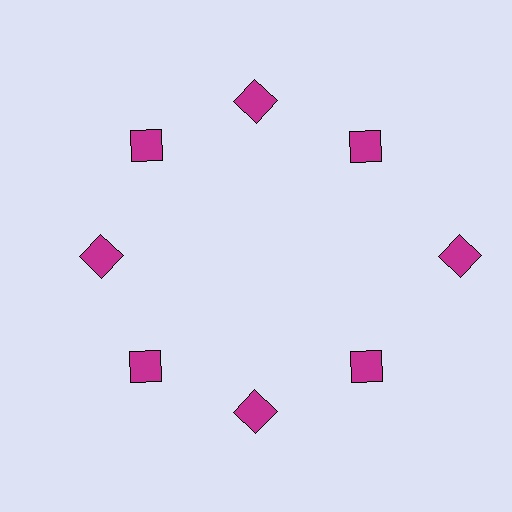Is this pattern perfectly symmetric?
No. The 8 magenta diamonds are arranged in a ring, but one element near the 3 o'clock position is pushed outward from the center, breaking the 8-fold rotational symmetry.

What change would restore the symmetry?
The symmetry would be restored by moving it inward, back onto the ring so that all 8 diamonds sit at equal angles and equal distance from the center.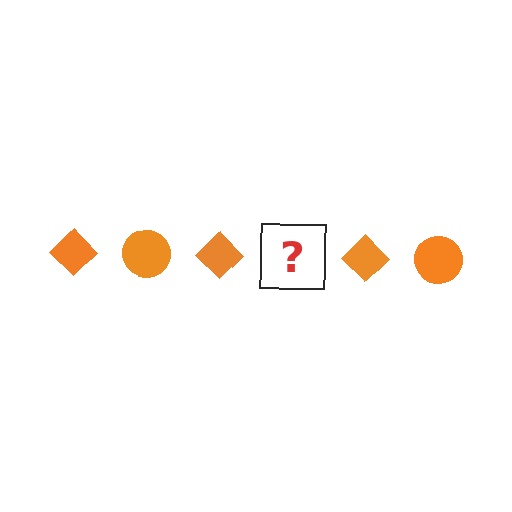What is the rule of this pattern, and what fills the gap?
The rule is that the pattern cycles through diamond, circle shapes in orange. The gap should be filled with an orange circle.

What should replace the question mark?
The question mark should be replaced with an orange circle.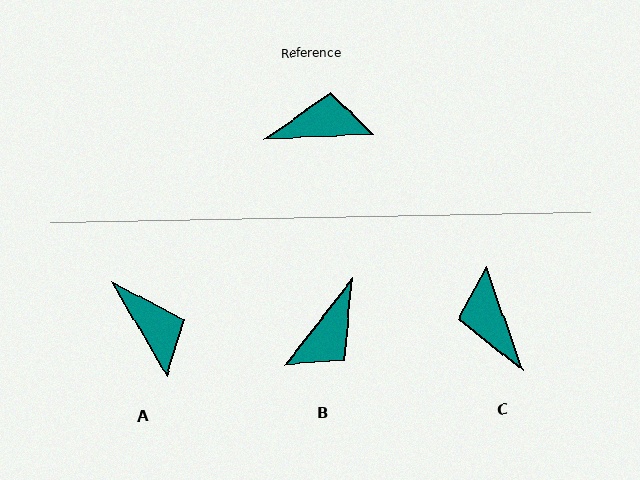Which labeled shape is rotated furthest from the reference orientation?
B, about 130 degrees away.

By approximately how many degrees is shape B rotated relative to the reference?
Approximately 130 degrees clockwise.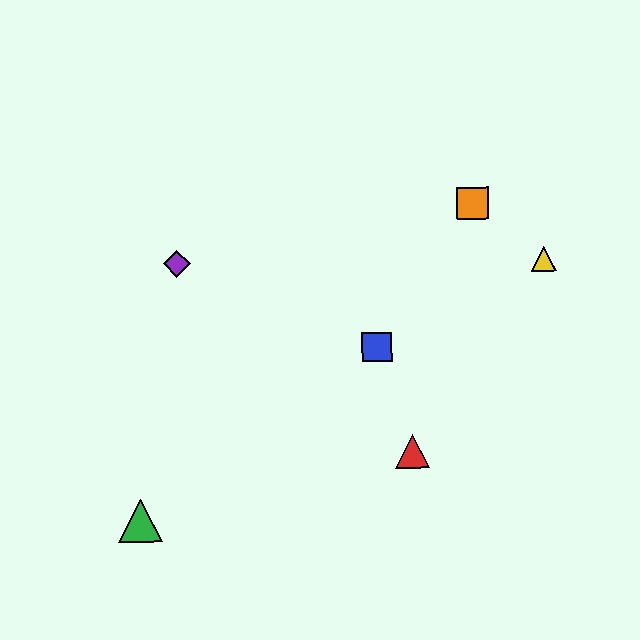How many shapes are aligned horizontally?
2 shapes (the yellow triangle, the purple diamond) are aligned horizontally.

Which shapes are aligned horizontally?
The yellow triangle, the purple diamond are aligned horizontally.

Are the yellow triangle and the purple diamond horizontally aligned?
Yes, both are at y≈258.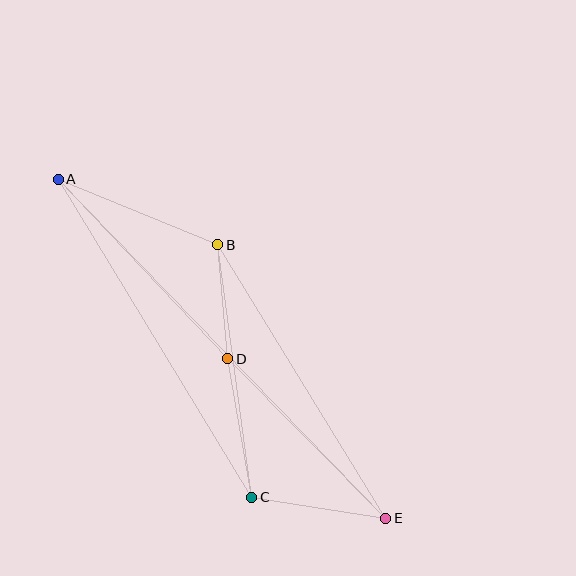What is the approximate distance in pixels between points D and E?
The distance between D and E is approximately 224 pixels.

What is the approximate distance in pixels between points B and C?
The distance between B and C is approximately 255 pixels.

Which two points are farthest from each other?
Points A and E are farthest from each other.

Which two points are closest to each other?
Points B and D are closest to each other.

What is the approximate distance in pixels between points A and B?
The distance between A and B is approximately 173 pixels.